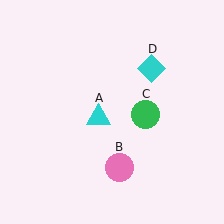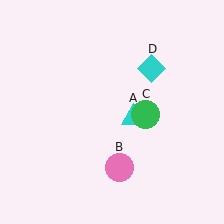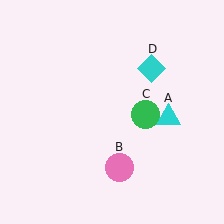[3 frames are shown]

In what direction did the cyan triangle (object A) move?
The cyan triangle (object A) moved right.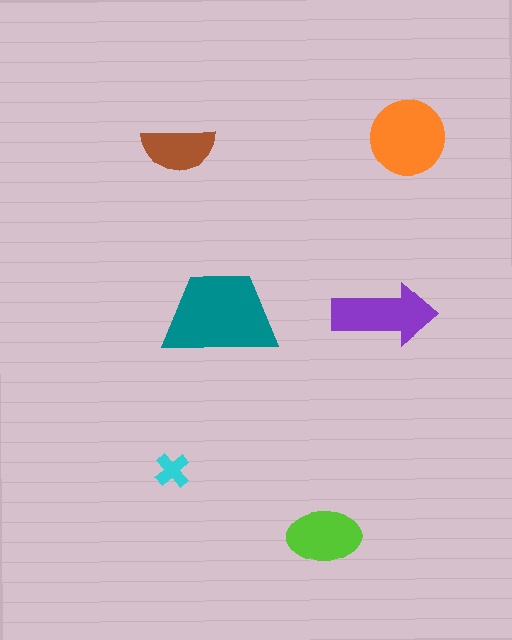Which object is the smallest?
The cyan cross.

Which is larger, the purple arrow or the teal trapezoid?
The teal trapezoid.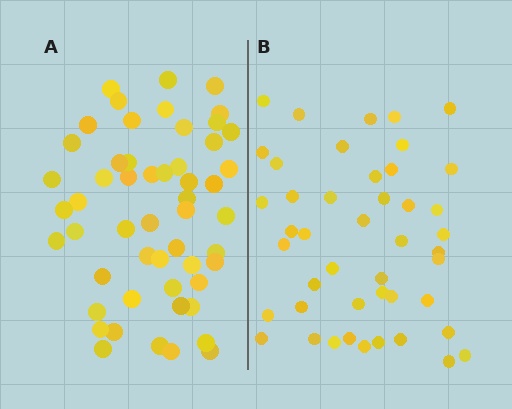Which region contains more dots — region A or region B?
Region A (the left region) has more dots.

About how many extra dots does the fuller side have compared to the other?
Region A has roughly 8 or so more dots than region B.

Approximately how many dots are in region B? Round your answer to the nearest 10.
About 40 dots. (The exact count is 45, which rounds to 40.)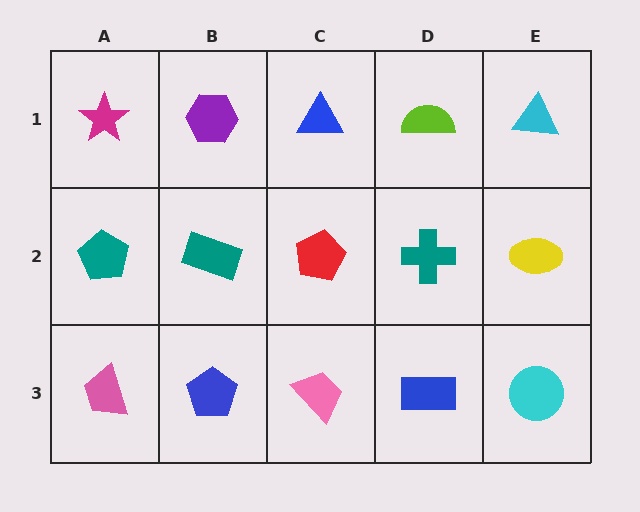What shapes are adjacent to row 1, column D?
A teal cross (row 2, column D), a blue triangle (row 1, column C), a cyan triangle (row 1, column E).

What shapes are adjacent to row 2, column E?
A cyan triangle (row 1, column E), a cyan circle (row 3, column E), a teal cross (row 2, column D).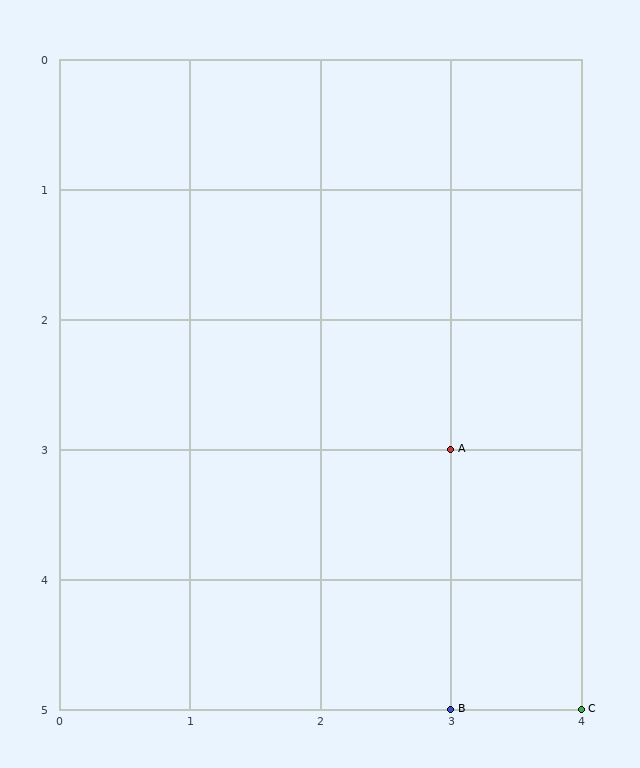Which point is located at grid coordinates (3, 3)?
Point A is at (3, 3).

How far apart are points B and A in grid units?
Points B and A are 2 rows apart.